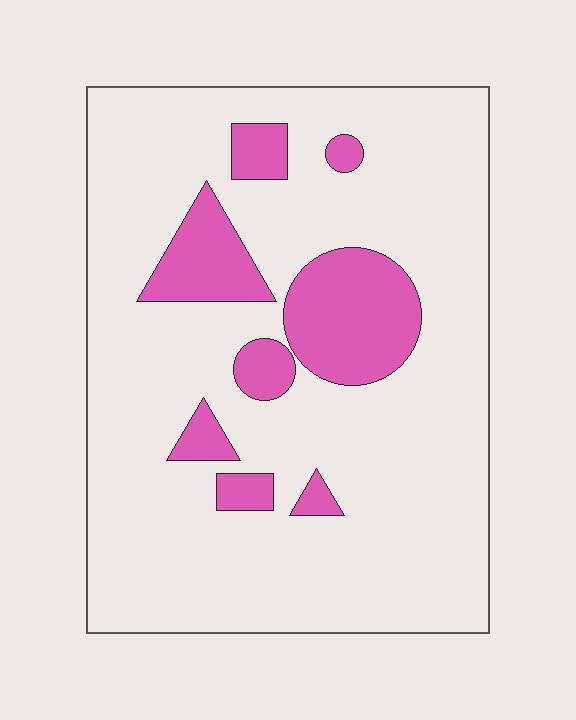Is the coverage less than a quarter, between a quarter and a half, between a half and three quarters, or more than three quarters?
Less than a quarter.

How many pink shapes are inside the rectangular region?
8.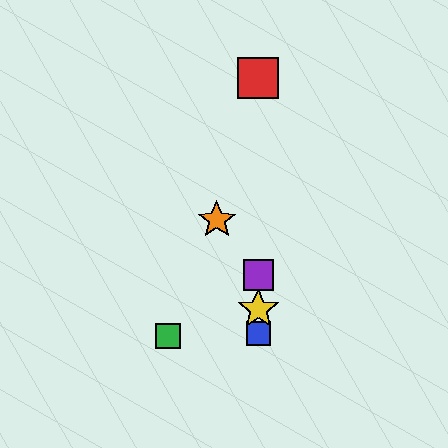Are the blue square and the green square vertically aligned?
No, the blue square is at x≈258 and the green square is at x≈168.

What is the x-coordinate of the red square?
The red square is at x≈258.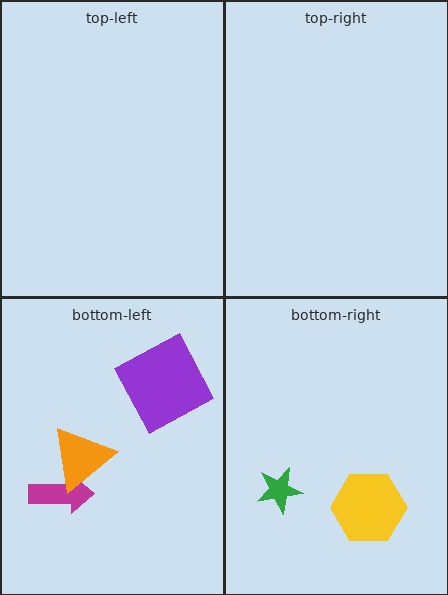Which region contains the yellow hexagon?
The bottom-right region.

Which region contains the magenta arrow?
The bottom-left region.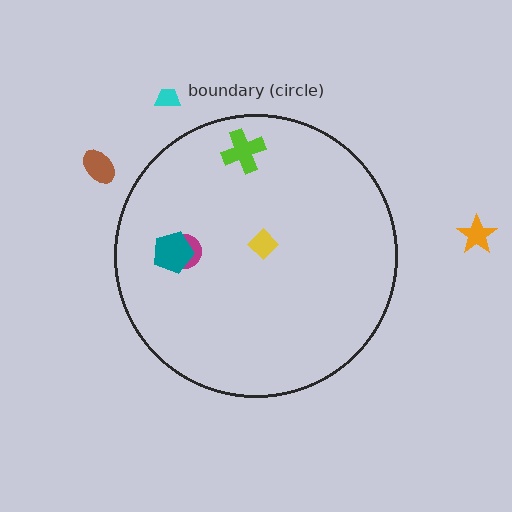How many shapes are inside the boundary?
4 inside, 3 outside.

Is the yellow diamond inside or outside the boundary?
Inside.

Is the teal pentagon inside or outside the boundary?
Inside.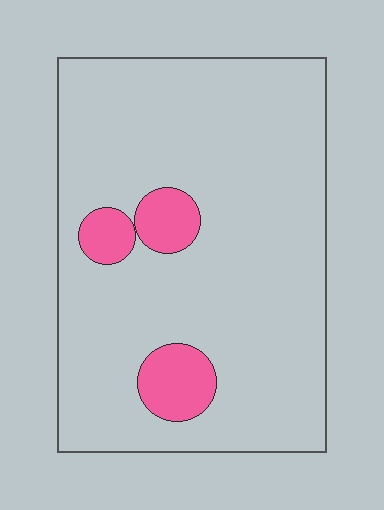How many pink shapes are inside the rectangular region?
3.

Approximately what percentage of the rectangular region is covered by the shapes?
Approximately 10%.